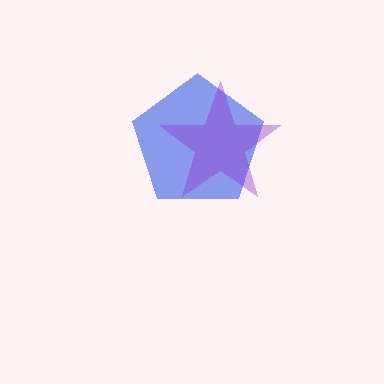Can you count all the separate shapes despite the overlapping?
Yes, there are 2 separate shapes.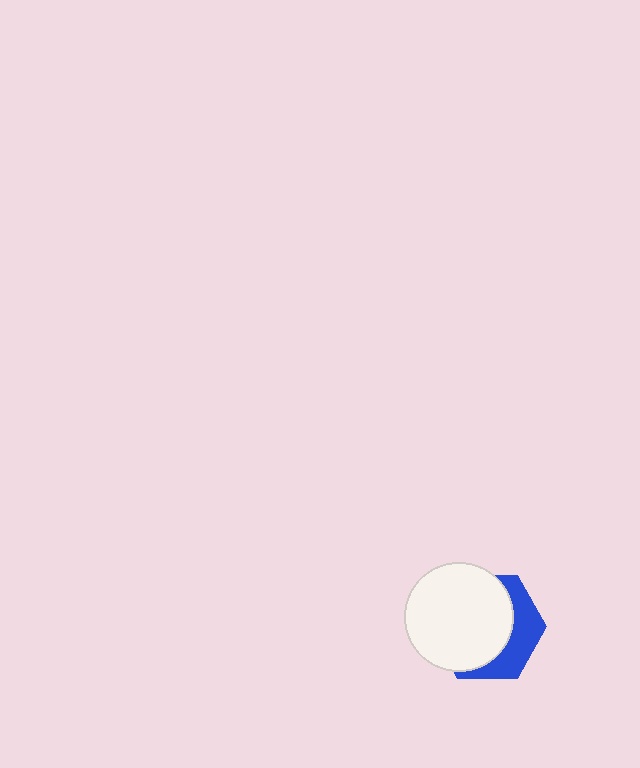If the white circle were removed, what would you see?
You would see the complete blue hexagon.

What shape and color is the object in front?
The object in front is a white circle.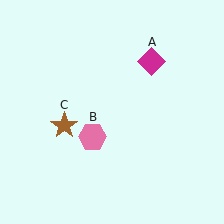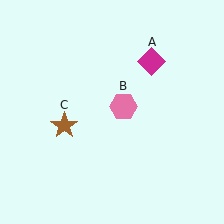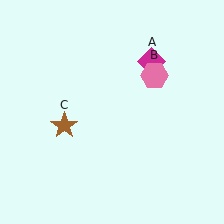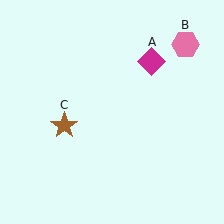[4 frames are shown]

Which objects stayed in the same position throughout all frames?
Magenta diamond (object A) and brown star (object C) remained stationary.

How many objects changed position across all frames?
1 object changed position: pink hexagon (object B).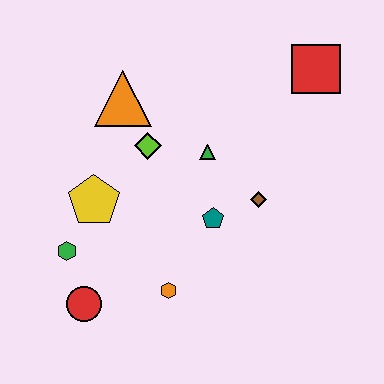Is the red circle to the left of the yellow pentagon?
Yes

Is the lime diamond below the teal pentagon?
No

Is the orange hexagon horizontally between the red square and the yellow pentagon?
Yes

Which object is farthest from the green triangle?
The red circle is farthest from the green triangle.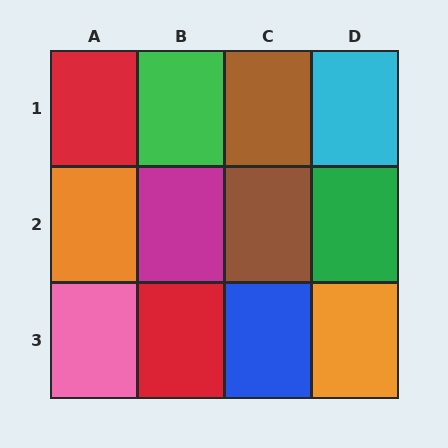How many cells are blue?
1 cell is blue.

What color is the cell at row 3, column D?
Orange.